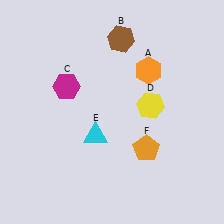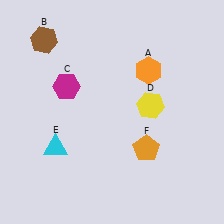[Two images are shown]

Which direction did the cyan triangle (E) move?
The cyan triangle (E) moved left.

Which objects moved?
The objects that moved are: the brown hexagon (B), the cyan triangle (E).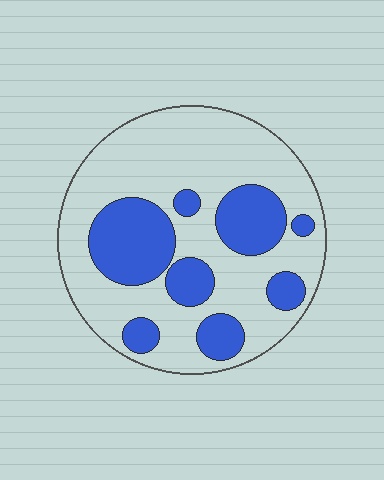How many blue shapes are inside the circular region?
8.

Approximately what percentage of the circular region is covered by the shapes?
Approximately 30%.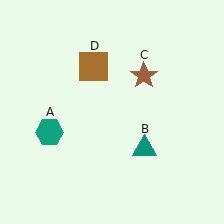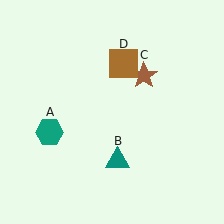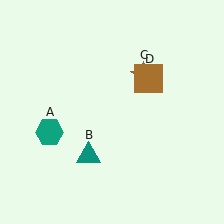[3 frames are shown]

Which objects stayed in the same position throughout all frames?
Teal hexagon (object A) and brown star (object C) remained stationary.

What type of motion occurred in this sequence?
The teal triangle (object B), brown square (object D) rotated clockwise around the center of the scene.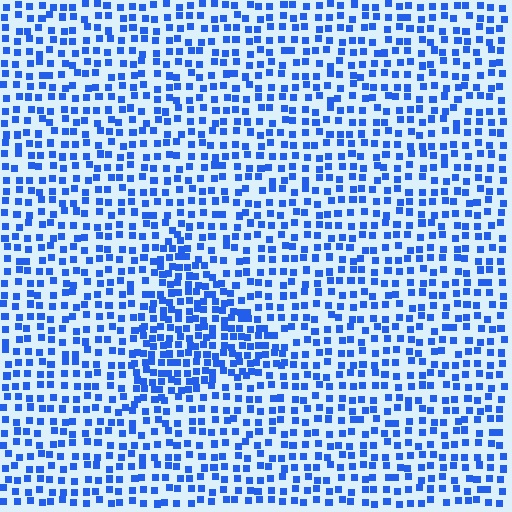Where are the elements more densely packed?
The elements are more densely packed inside the triangle boundary.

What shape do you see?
I see a triangle.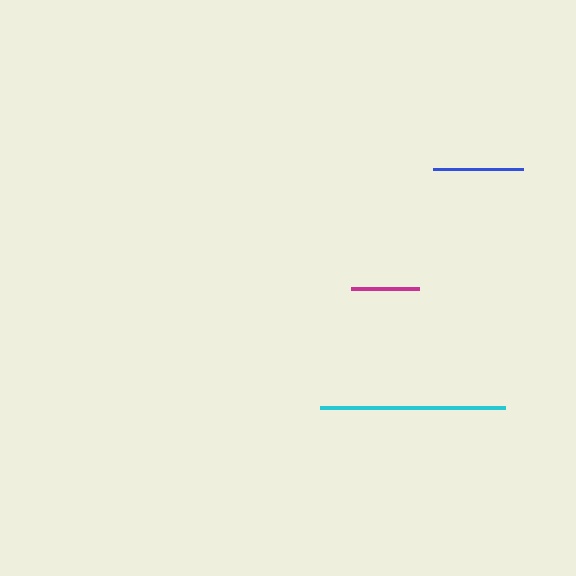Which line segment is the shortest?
The magenta line is the shortest at approximately 68 pixels.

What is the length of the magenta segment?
The magenta segment is approximately 68 pixels long.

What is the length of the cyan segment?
The cyan segment is approximately 185 pixels long.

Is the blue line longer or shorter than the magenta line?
The blue line is longer than the magenta line.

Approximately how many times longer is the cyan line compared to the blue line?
The cyan line is approximately 2.1 times the length of the blue line.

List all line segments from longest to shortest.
From longest to shortest: cyan, blue, magenta.